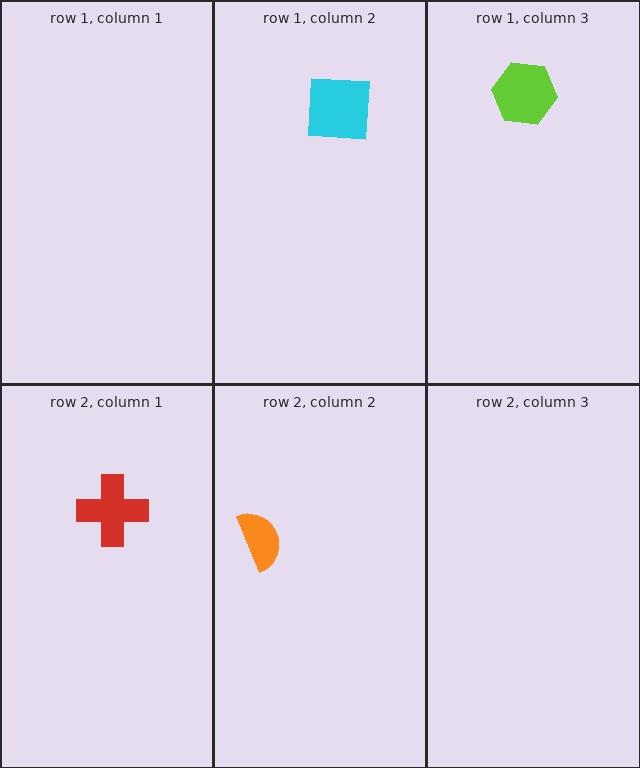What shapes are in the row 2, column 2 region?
The orange semicircle.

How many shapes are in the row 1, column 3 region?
1.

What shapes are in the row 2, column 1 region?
The red cross.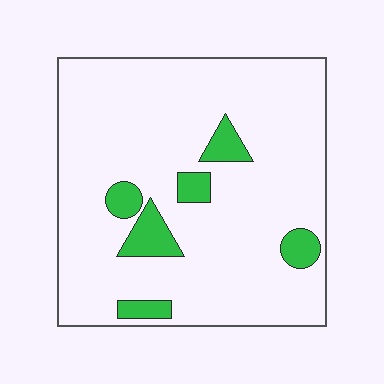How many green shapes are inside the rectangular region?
6.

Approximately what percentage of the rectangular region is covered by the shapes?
Approximately 10%.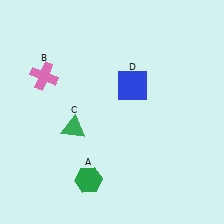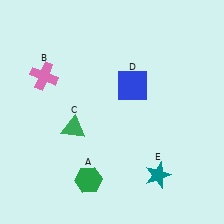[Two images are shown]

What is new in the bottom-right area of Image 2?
A teal star (E) was added in the bottom-right area of Image 2.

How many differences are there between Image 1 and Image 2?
There is 1 difference between the two images.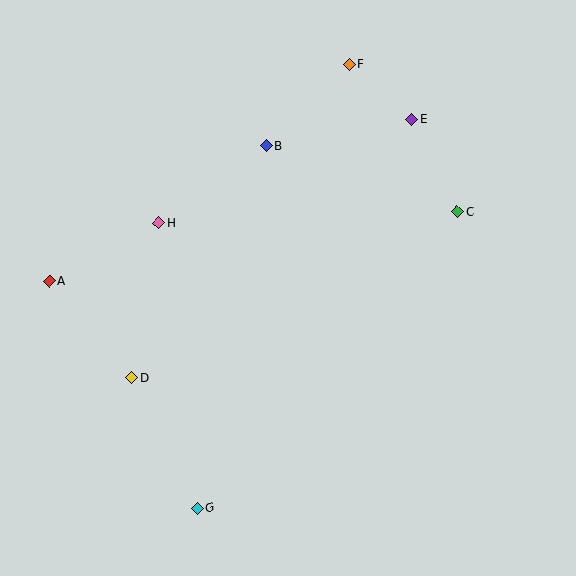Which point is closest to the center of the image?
Point B at (267, 146) is closest to the center.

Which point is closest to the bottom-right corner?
Point C is closest to the bottom-right corner.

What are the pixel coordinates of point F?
Point F is at (349, 64).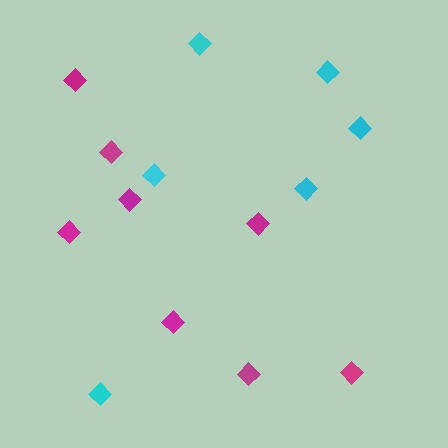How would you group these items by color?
There are 2 groups: one group of cyan diamonds (6) and one group of magenta diamonds (8).